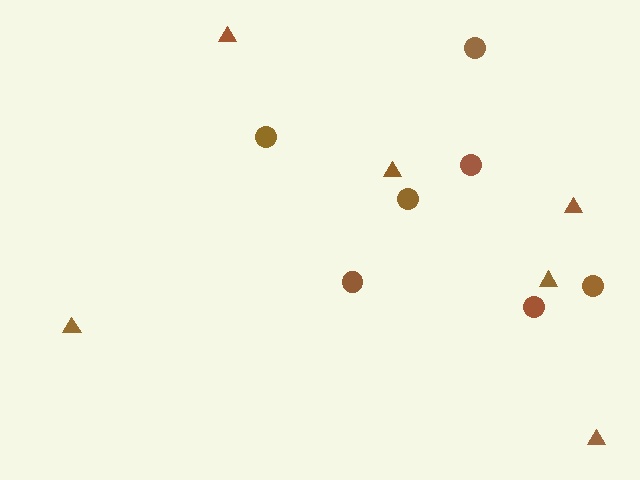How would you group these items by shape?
There are 2 groups: one group of circles (7) and one group of triangles (6).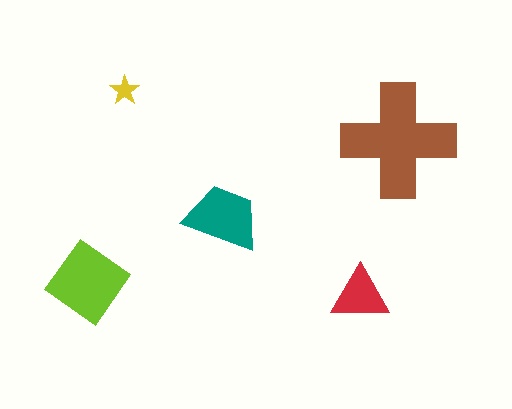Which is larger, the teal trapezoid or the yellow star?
The teal trapezoid.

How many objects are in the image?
There are 5 objects in the image.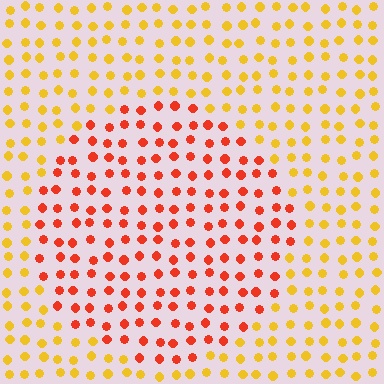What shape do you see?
I see a circle.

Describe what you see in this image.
The image is filled with small yellow elements in a uniform arrangement. A circle-shaped region is visible where the elements are tinted to a slightly different hue, forming a subtle color boundary.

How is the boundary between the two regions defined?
The boundary is defined purely by a slight shift in hue (about 42 degrees). Spacing, size, and orientation are identical on both sides.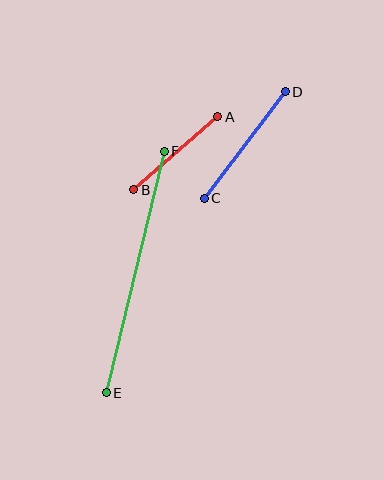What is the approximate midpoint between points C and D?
The midpoint is at approximately (245, 145) pixels.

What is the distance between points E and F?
The distance is approximately 248 pixels.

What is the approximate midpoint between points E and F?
The midpoint is at approximately (135, 272) pixels.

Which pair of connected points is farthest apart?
Points E and F are farthest apart.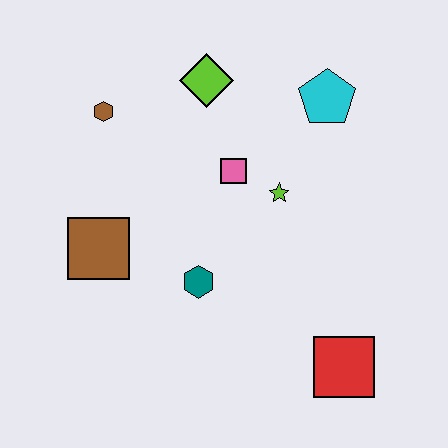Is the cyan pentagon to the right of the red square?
No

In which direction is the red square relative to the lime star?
The red square is below the lime star.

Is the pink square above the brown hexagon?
No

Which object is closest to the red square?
The teal hexagon is closest to the red square.